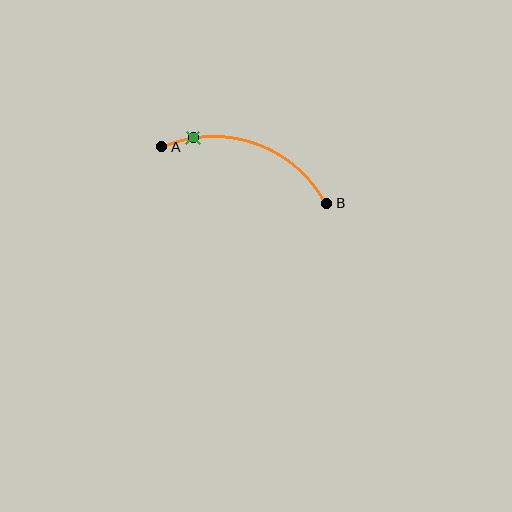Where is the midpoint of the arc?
The arc midpoint is the point on the curve farthest from the straight line joining A and B. It sits above that line.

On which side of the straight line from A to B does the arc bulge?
The arc bulges above the straight line connecting A and B.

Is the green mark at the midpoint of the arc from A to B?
No. The green mark lies on the arc but is closer to endpoint A. The arc midpoint would be at the point on the curve equidistant along the arc from both A and B.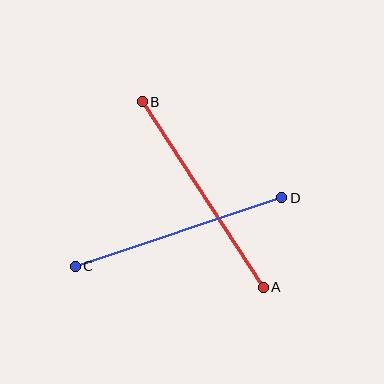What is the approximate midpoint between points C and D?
The midpoint is at approximately (179, 232) pixels.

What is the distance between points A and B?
The distance is approximately 222 pixels.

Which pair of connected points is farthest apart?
Points A and B are farthest apart.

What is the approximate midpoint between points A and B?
The midpoint is at approximately (203, 194) pixels.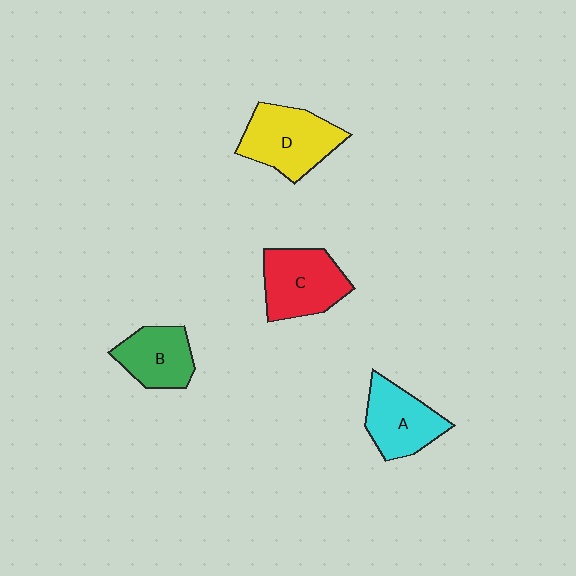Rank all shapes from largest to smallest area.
From largest to smallest: D (yellow), C (red), A (cyan), B (green).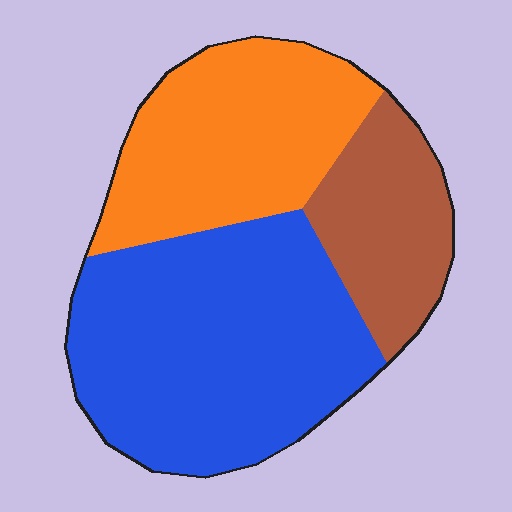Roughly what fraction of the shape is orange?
Orange covers around 30% of the shape.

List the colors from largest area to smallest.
From largest to smallest: blue, orange, brown.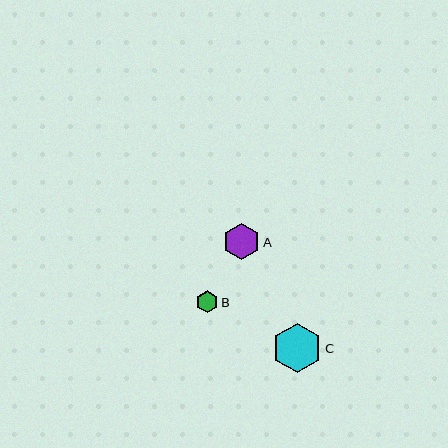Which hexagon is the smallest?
Hexagon B is the smallest with a size of approximately 22 pixels.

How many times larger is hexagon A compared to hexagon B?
Hexagon A is approximately 1.7 times the size of hexagon B.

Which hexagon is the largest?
Hexagon C is the largest with a size of approximately 49 pixels.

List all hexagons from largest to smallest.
From largest to smallest: C, A, B.